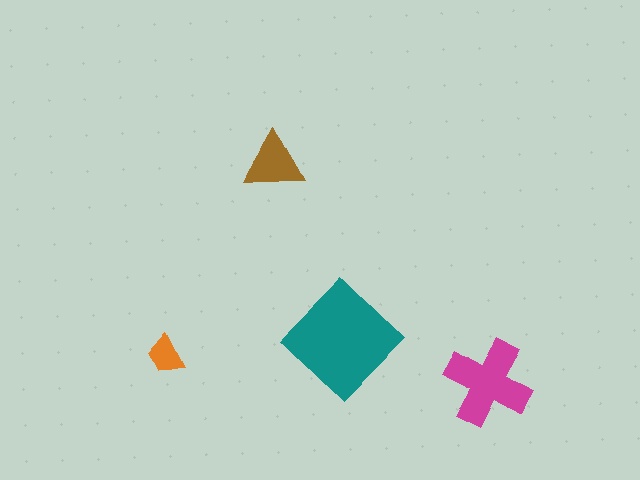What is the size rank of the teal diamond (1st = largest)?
1st.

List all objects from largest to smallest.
The teal diamond, the magenta cross, the brown triangle, the orange trapezoid.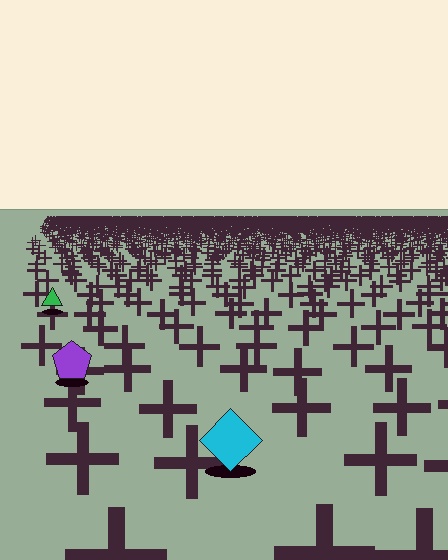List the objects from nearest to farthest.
From nearest to farthest: the cyan diamond, the purple pentagon, the green triangle.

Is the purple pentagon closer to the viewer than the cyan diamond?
No. The cyan diamond is closer — you can tell from the texture gradient: the ground texture is coarser near it.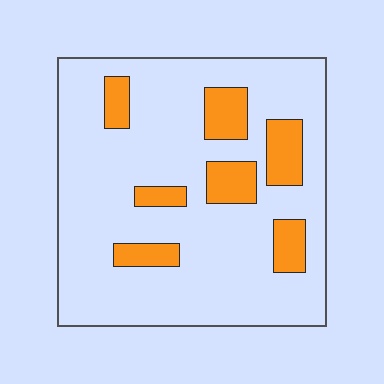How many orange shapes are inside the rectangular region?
7.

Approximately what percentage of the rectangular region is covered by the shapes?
Approximately 20%.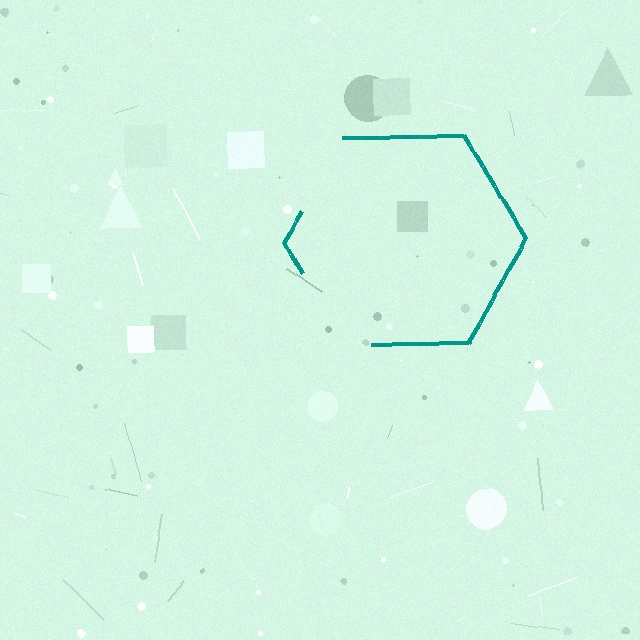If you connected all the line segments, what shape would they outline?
They would outline a hexagon.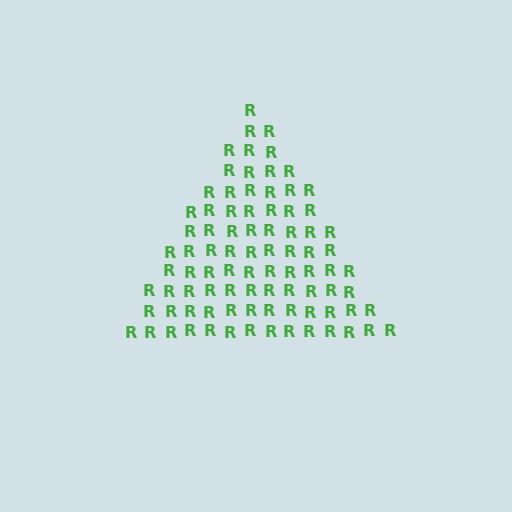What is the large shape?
The large shape is a triangle.